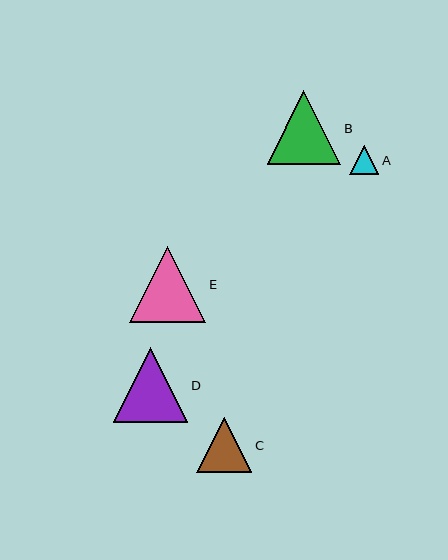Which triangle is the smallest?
Triangle A is the smallest with a size of approximately 30 pixels.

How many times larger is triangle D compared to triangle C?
Triangle D is approximately 1.3 times the size of triangle C.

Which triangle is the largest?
Triangle E is the largest with a size of approximately 76 pixels.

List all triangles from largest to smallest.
From largest to smallest: E, D, B, C, A.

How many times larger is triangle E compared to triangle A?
Triangle E is approximately 2.6 times the size of triangle A.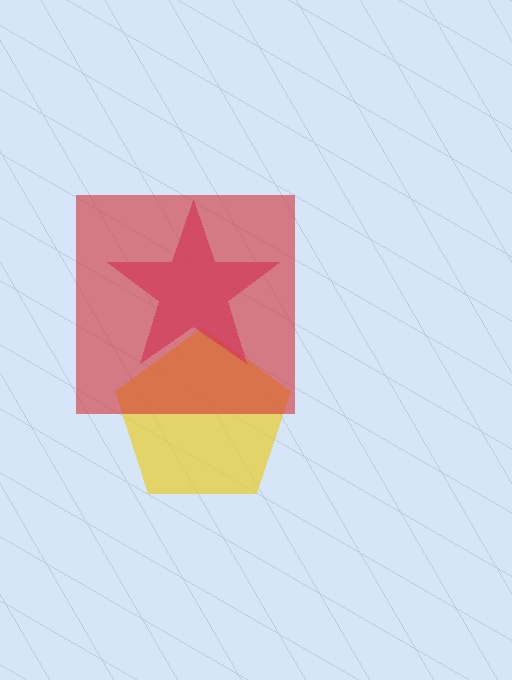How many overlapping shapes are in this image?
There are 3 overlapping shapes in the image.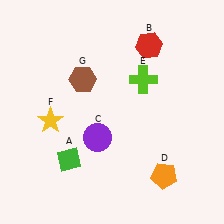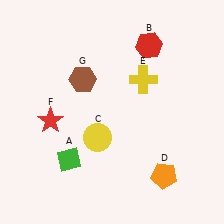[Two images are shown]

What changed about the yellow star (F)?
In Image 1, F is yellow. In Image 2, it changed to red.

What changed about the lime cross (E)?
In Image 1, E is lime. In Image 2, it changed to yellow.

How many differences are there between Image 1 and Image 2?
There are 3 differences between the two images.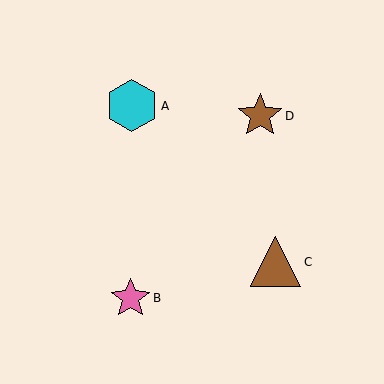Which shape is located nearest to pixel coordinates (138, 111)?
The cyan hexagon (labeled A) at (132, 106) is nearest to that location.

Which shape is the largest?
The cyan hexagon (labeled A) is the largest.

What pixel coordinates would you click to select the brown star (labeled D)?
Click at (260, 116) to select the brown star D.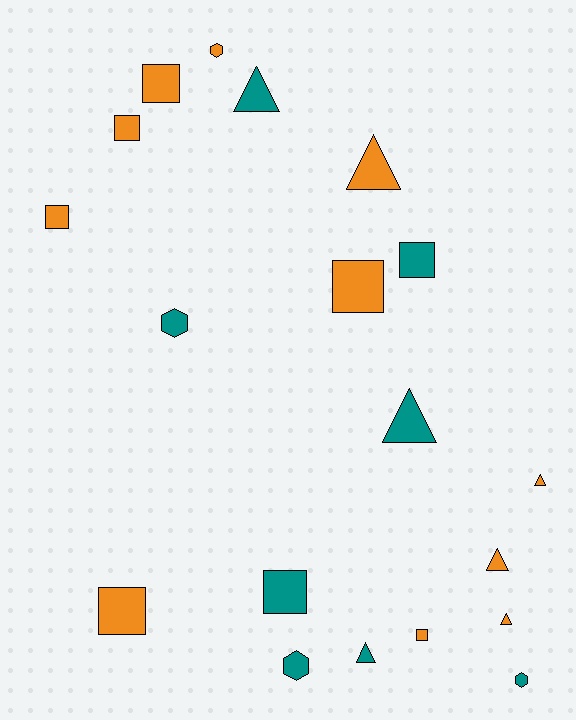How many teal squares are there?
There are 2 teal squares.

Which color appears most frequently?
Orange, with 11 objects.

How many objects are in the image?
There are 19 objects.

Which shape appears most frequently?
Square, with 8 objects.